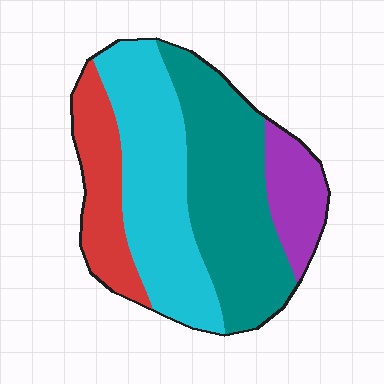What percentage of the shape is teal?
Teal takes up about three eighths (3/8) of the shape.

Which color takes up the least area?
Purple, at roughly 10%.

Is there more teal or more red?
Teal.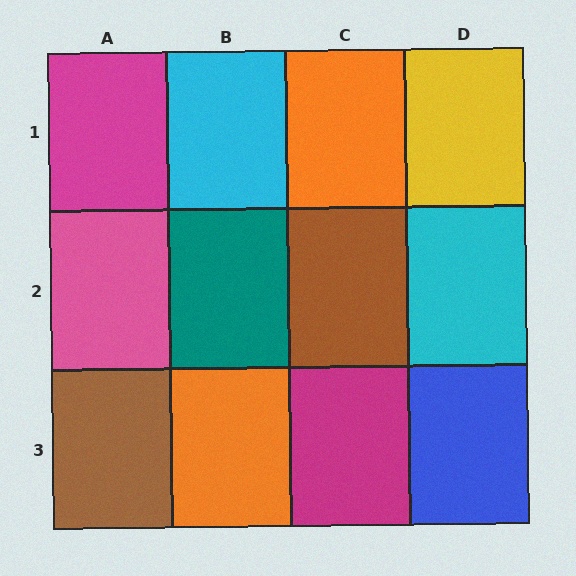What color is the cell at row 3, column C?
Magenta.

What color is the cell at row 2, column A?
Pink.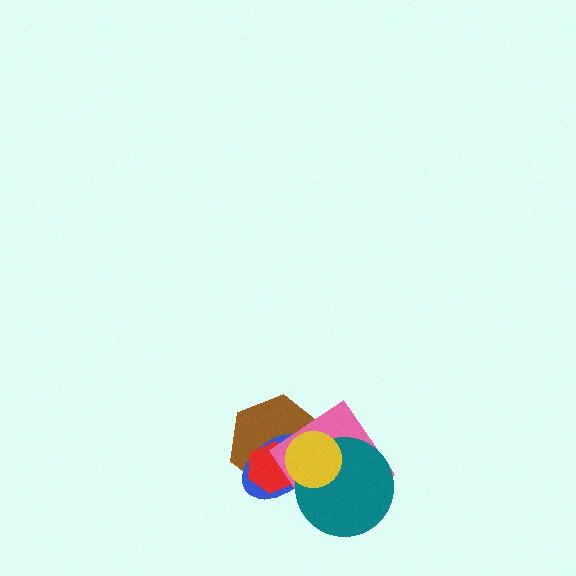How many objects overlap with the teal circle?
4 objects overlap with the teal circle.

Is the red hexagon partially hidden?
Yes, it is partially covered by another shape.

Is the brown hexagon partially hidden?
Yes, it is partially covered by another shape.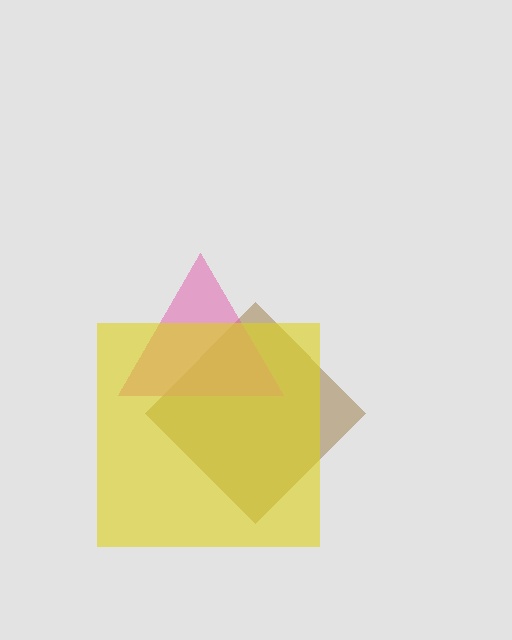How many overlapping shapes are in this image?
There are 3 overlapping shapes in the image.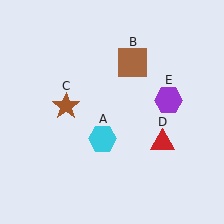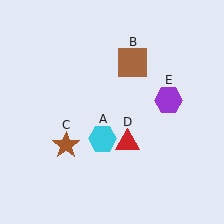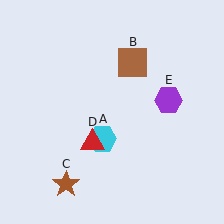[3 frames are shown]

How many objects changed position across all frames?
2 objects changed position: brown star (object C), red triangle (object D).